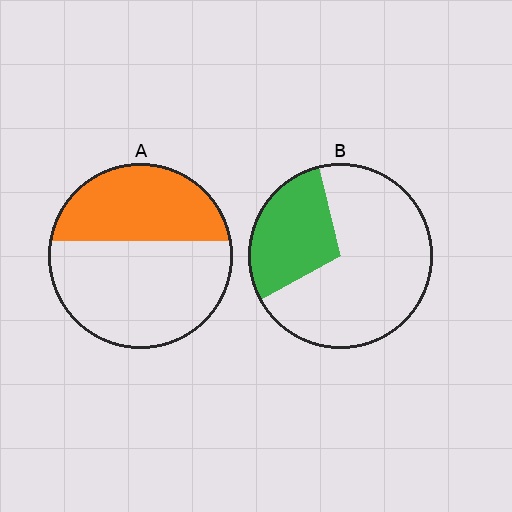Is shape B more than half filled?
No.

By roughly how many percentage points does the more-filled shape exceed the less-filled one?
By roughly 10 percentage points (A over B).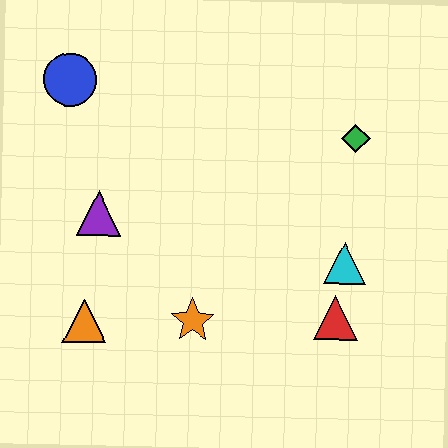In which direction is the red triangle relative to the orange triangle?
The red triangle is to the right of the orange triangle.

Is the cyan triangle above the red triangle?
Yes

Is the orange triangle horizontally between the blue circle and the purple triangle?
Yes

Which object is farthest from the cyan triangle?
The blue circle is farthest from the cyan triangle.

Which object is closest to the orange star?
The orange triangle is closest to the orange star.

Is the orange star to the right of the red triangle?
No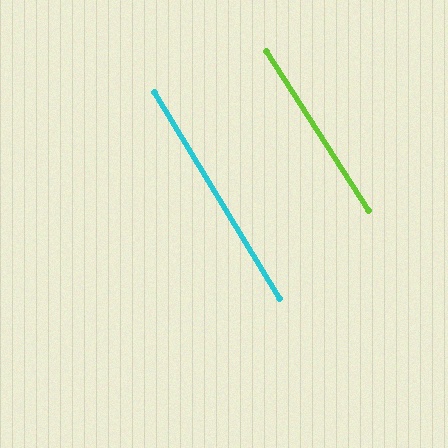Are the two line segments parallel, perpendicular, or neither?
Parallel — their directions differ by only 1.4°.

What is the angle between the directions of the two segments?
Approximately 1 degree.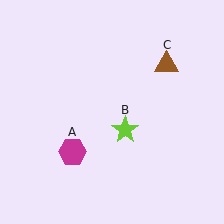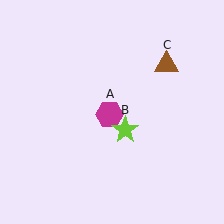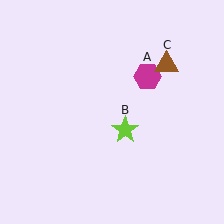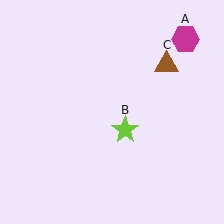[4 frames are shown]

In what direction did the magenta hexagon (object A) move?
The magenta hexagon (object A) moved up and to the right.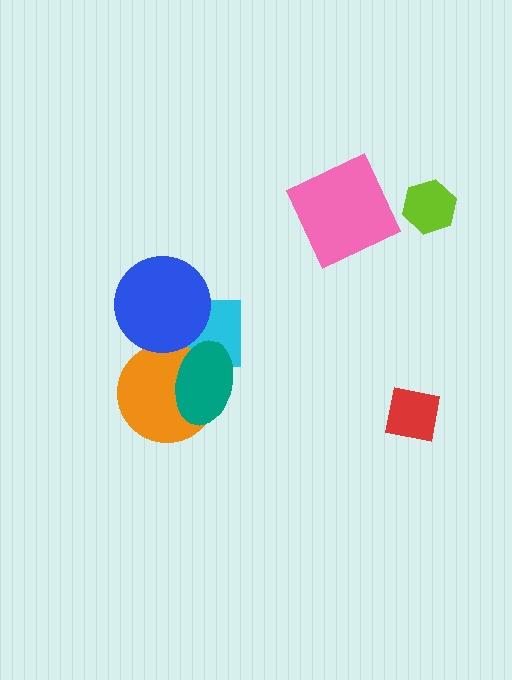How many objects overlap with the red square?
0 objects overlap with the red square.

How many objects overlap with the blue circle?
1 object overlaps with the blue circle.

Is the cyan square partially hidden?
Yes, it is partially covered by another shape.